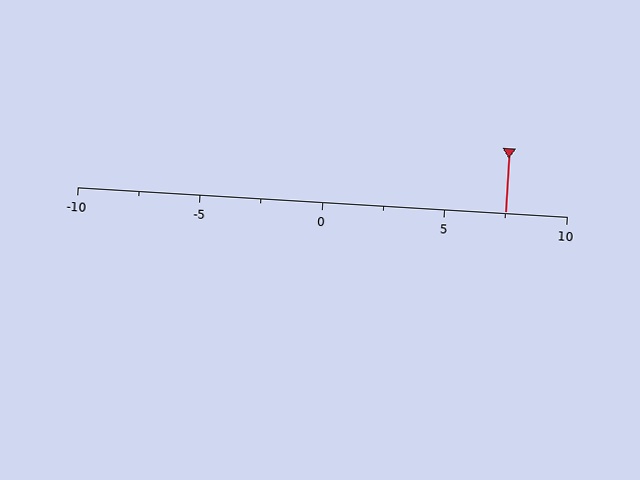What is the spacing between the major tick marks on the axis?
The major ticks are spaced 5 apart.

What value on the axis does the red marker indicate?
The marker indicates approximately 7.5.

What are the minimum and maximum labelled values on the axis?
The axis runs from -10 to 10.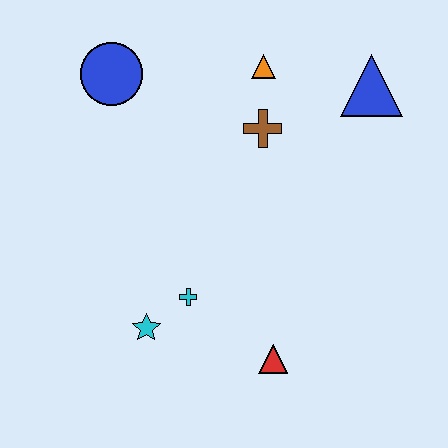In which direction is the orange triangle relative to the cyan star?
The orange triangle is above the cyan star.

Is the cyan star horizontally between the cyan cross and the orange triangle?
No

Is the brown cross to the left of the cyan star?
No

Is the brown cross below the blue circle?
Yes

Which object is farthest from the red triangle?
The blue circle is farthest from the red triangle.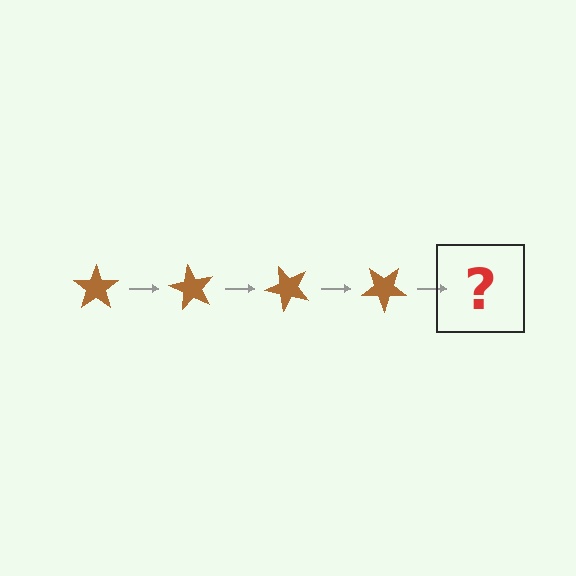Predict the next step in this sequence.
The next step is a brown star rotated 240 degrees.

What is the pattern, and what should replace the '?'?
The pattern is that the star rotates 60 degrees each step. The '?' should be a brown star rotated 240 degrees.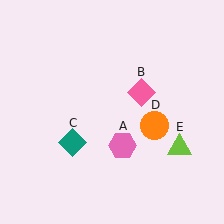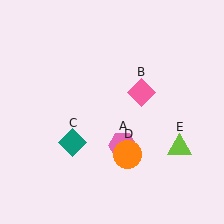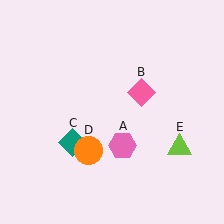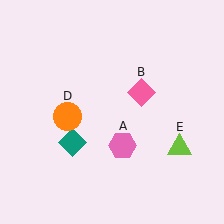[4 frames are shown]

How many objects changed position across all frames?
1 object changed position: orange circle (object D).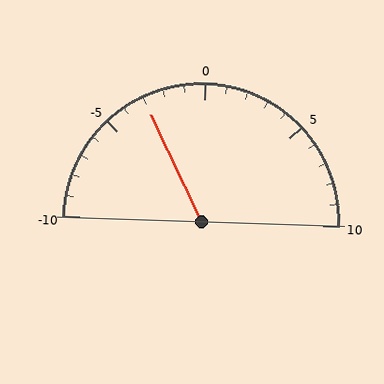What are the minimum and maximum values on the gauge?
The gauge ranges from -10 to 10.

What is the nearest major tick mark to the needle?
The nearest major tick mark is -5.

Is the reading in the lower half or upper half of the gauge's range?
The reading is in the lower half of the range (-10 to 10).